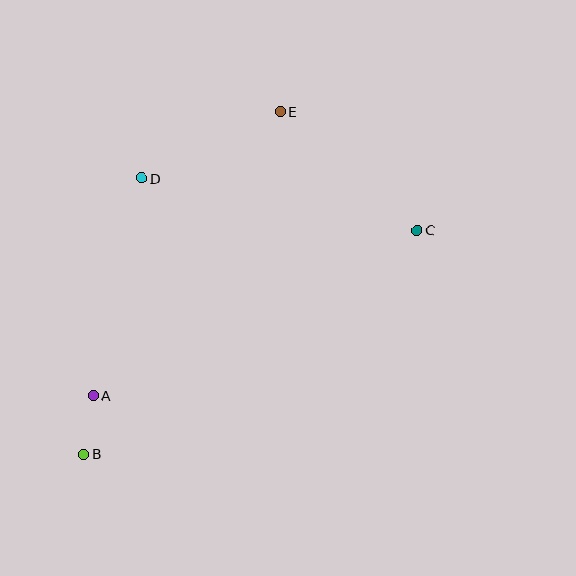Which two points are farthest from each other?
Points B and C are farthest from each other.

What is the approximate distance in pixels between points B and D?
The distance between B and D is approximately 282 pixels.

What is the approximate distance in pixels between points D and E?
The distance between D and E is approximately 154 pixels.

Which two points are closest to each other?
Points A and B are closest to each other.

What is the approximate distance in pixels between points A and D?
The distance between A and D is approximately 223 pixels.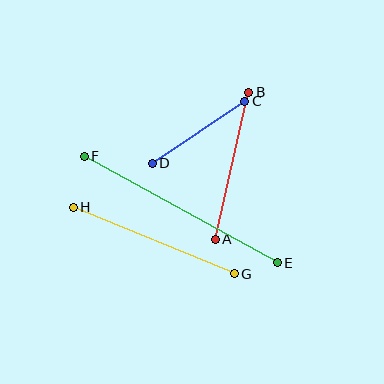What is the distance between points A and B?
The distance is approximately 151 pixels.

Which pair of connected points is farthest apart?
Points E and F are farthest apart.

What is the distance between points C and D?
The distance is approximately 111 pixels.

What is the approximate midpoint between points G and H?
The midpoint is at approximately (154, 241) pixels.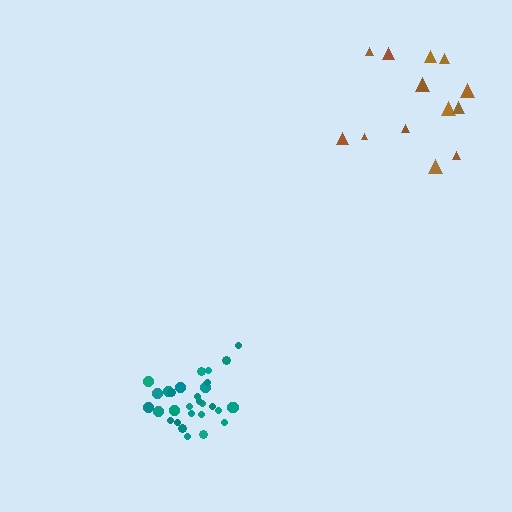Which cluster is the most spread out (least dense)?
Brown.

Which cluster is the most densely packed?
Teal.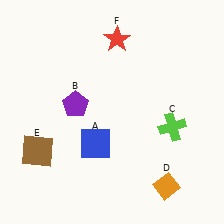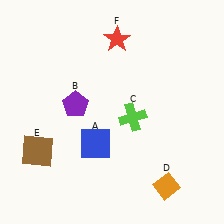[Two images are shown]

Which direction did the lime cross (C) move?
The lime cross (C) moved left.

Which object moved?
The lime cross (C) moved left.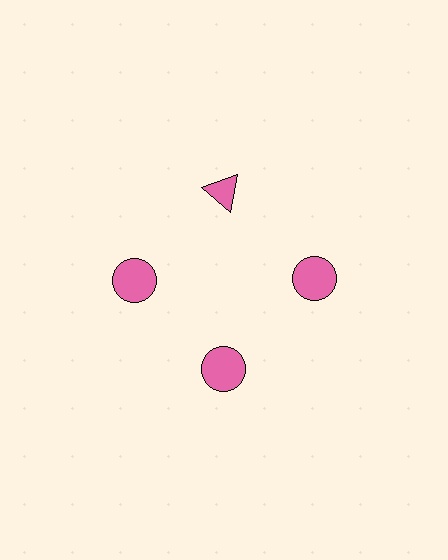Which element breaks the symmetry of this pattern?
The pink triangle at roughly the 12 o'clock position breaks the symmetry. All other shapes are pink circles.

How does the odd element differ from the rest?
It has a different shape: triangle instead of circle.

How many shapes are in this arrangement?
There are 4 shapes arranged in a ring pattern.